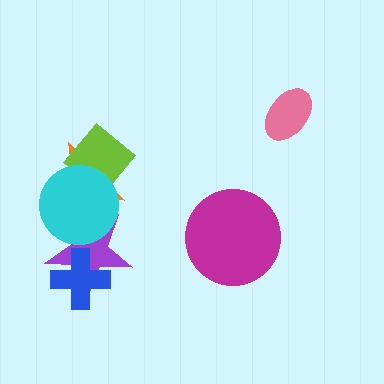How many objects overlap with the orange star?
3 objects overlap with the orange star.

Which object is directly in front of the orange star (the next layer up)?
The purple star is directly in front of the orange star.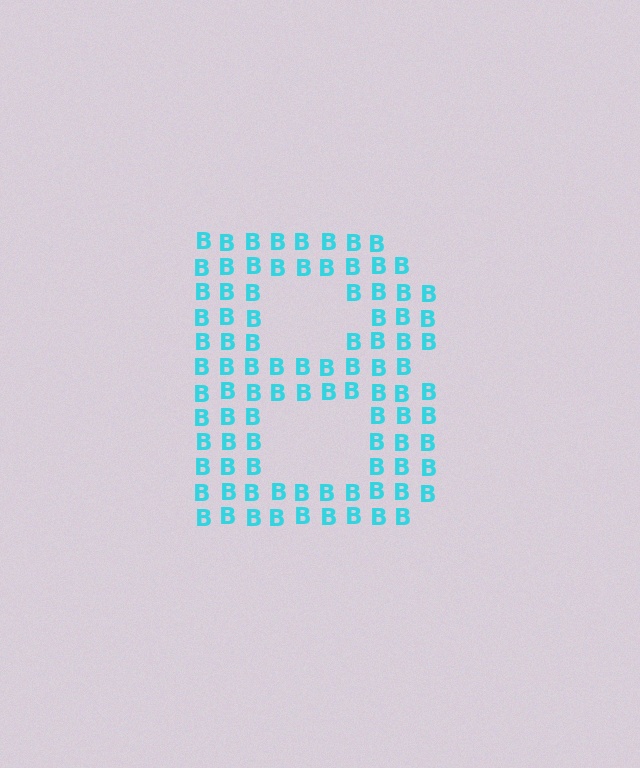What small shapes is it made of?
It is made of small letter B's.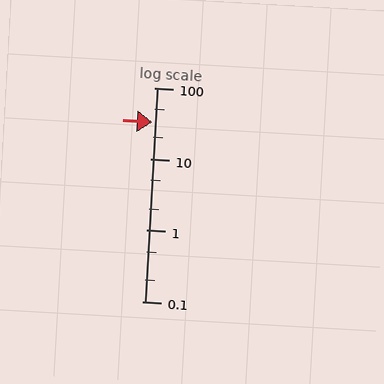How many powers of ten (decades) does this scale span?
The scale spans 3 decades, from 0.1 to 100.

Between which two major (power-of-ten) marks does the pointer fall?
The pointer is between 10 and 100.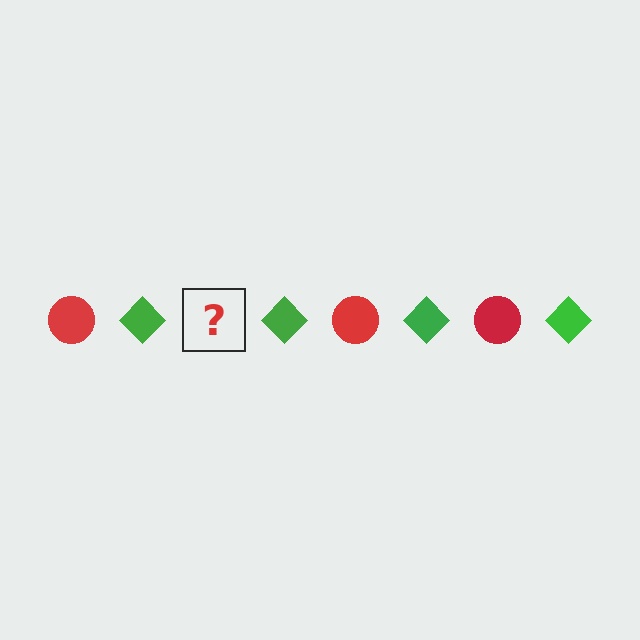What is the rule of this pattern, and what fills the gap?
The rule is that the pattern alternates between red circle and green diamond. The gap should be filled with a red circle.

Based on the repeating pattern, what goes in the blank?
The blank should be a red circle.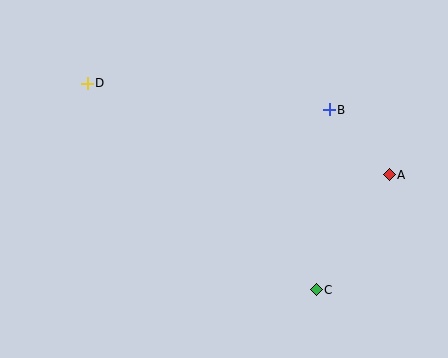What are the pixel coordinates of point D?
Point D is at (87, 83).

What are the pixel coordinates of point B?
Point B is at (329, 110).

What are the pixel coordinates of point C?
Point C is at (316, 290).